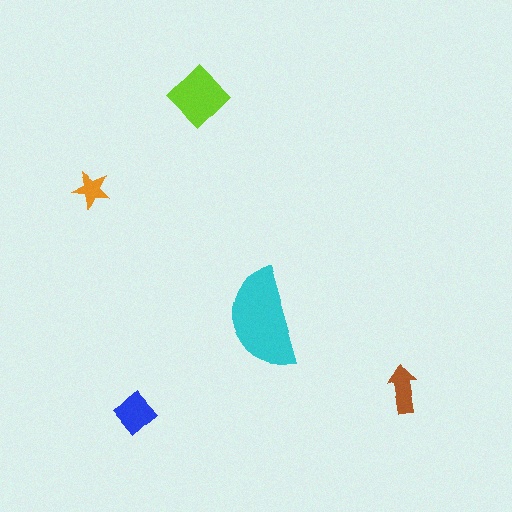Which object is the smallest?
The orange star.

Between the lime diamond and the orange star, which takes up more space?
The lime diamond.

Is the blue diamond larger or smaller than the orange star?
Larger.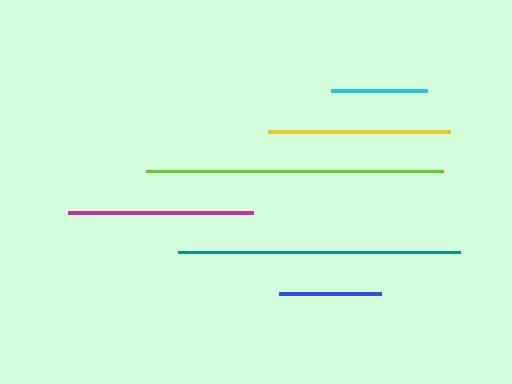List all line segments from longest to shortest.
From longest to shortest: lime, teal, magenta, yellow, blue, cyan.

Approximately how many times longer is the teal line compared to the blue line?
The teal line is approximately 2.8 times the length of the blue line.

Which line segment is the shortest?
The cyan line is the shortest at approximately 95 pixels.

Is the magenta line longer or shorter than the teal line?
The teal line is longer than the magenta line.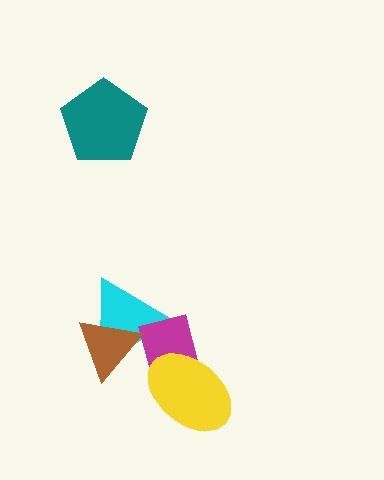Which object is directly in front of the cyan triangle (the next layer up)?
The magenta rectangle is directly in front of the cyan triangle.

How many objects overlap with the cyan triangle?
2 objects overlap with the cyan triangle.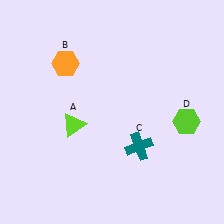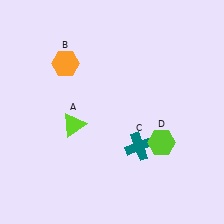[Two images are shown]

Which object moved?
The lime hexagon (D) moved left.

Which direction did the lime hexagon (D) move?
The lime hexagon (D) moved left.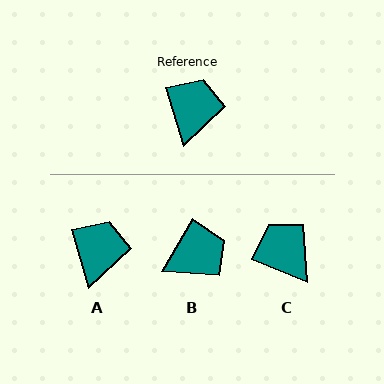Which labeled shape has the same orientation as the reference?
A.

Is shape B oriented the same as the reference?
No, it is off by about 47 degrees.